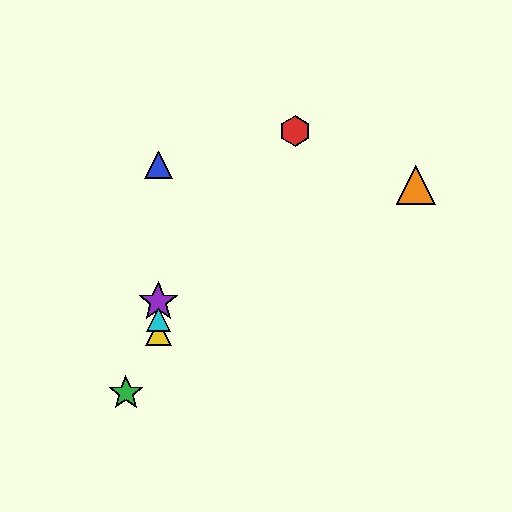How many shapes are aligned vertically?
4 shapes (the blue triangle, the yellow triangle, the purple star, the cyan triangle) are aligned vertically.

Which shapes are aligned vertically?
The blue triangle, the yellow triangle, the purple star, the cyan triangle are aligned vertically.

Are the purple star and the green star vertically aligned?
No, the purple star is at x≈158 and the green star is at x≈126.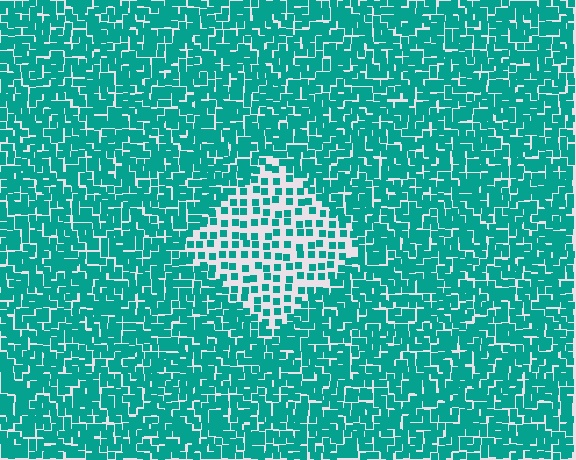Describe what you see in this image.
The image contains small teal elements arranged at two different densities. A diamond-shaped region is visible where the elements are less densely packed than the surrounding area.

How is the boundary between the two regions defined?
The boundary is defined by a change in element density (approximately 2.3x ratio). All elements are the same color, size, and shape.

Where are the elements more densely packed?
The elements are more densely packed outside the diamond boundary.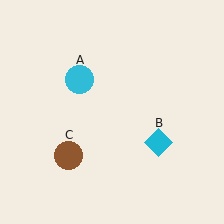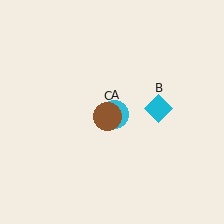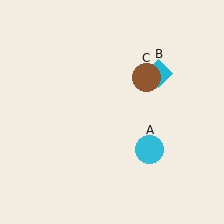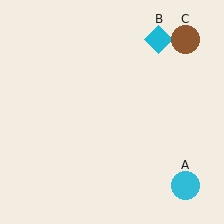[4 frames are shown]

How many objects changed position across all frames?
3 objects changed position: cyan circle (object A), cyan diamond (object B), brown circle (object C).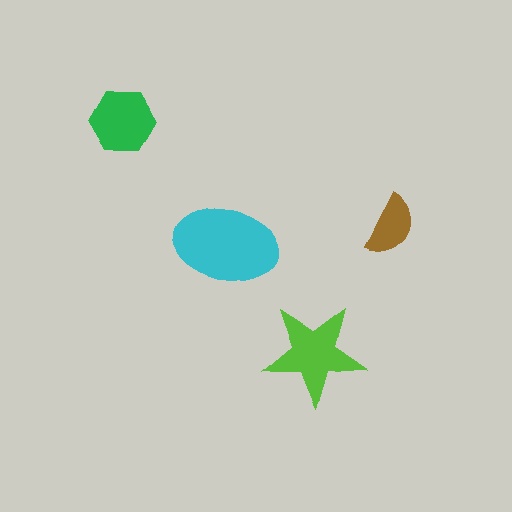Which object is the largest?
The cyan ellipse.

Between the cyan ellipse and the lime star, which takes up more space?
The cyan ellipse.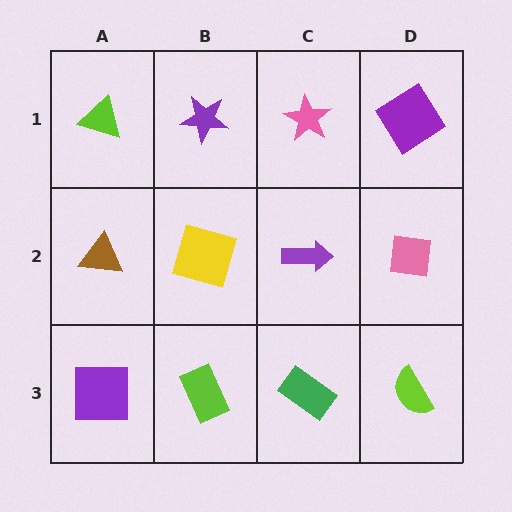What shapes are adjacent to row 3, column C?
A purple arrow (row 2, column C), a lime rectangle (row 3, column B), a lime semicircle (row 3, column D).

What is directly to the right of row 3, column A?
A lime rectangle.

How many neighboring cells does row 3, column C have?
3.